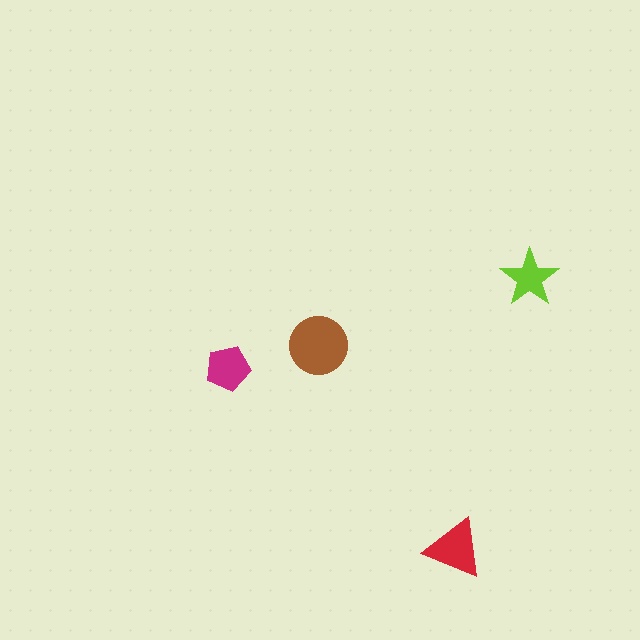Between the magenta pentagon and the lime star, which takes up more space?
The magenta pentagon.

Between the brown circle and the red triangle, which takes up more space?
The brown circle.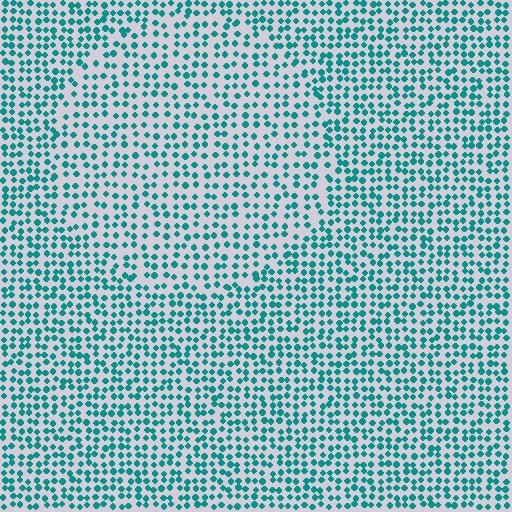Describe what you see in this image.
The image contains small teal elements arranged at two different densities. A circle-shaped region is visible where the elements are less densely packed than the surrounding area.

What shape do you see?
I see a circle.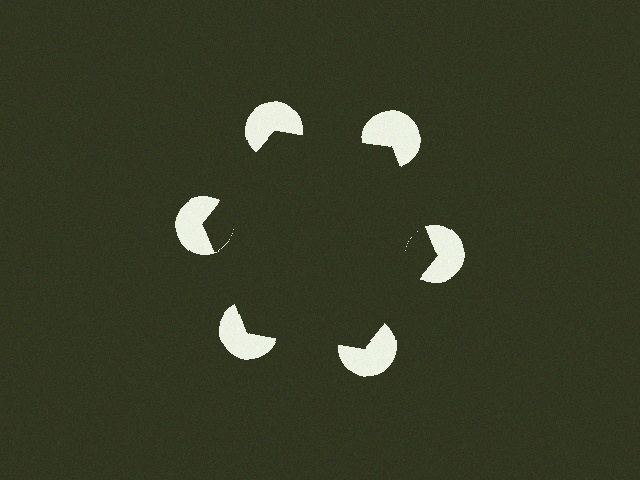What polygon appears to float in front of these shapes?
An illusory hexagon — its edges are inferred from the aligned wedge cuts in the pac-man discs, not physically drawn.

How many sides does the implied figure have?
6 sides.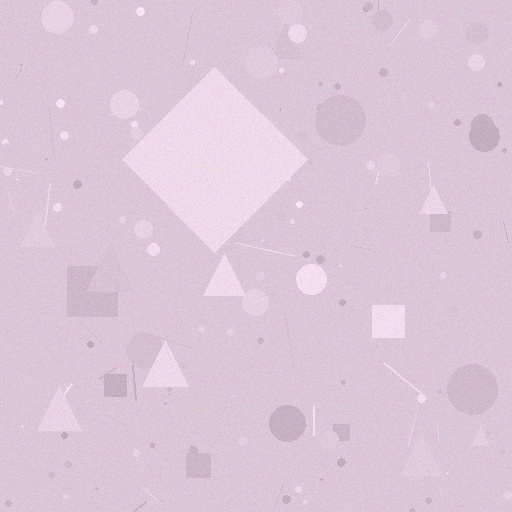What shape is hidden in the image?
A diamond is hidden in the image.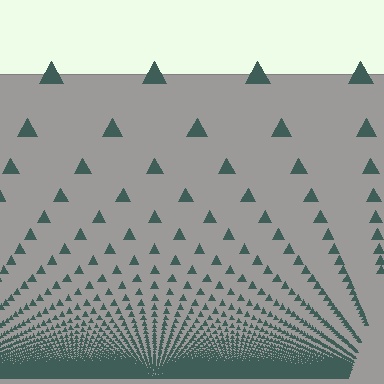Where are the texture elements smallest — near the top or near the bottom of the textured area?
Near the bottom.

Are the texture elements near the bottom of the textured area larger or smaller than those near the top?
Smaller. The gradient is inverted — elements near the bottom are smaller and denser.